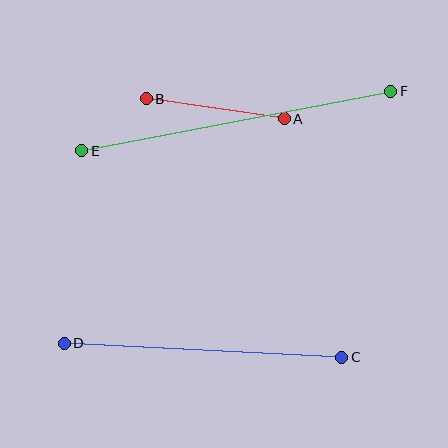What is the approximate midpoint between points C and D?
The midpoint is at approximately (203, 350) pixels.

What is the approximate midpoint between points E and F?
The midpoint is at approximately (236, 121) pixels.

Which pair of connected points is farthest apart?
Points E and F are farthest apart.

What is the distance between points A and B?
The distance is approximately 139 pixels.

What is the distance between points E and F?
The distance is approximately 315 pixels.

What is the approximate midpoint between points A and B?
The midpoint is at approximately (215, 109) pixels.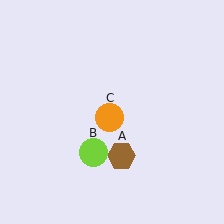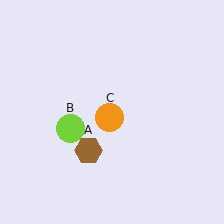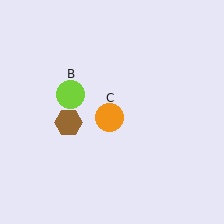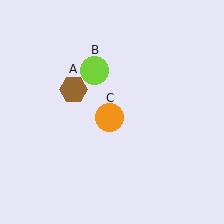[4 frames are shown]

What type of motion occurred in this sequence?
The brown hexagon (object A), lime circle (object B) rotated clockwise around the center of the scene.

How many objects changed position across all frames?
2 objects changed position: brown hexagon (object A), lime circle (object B).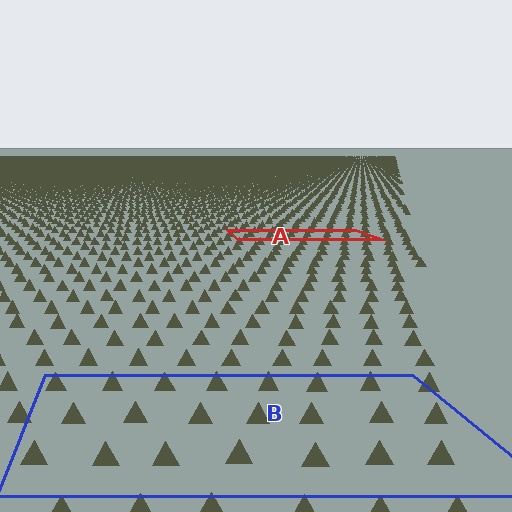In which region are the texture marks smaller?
The texture marks are smaller in region A, because it is farther away.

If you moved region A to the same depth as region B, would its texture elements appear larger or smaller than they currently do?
They would appear larger. At a closer depth, the same texture elements are projected at a bigger on-screen size.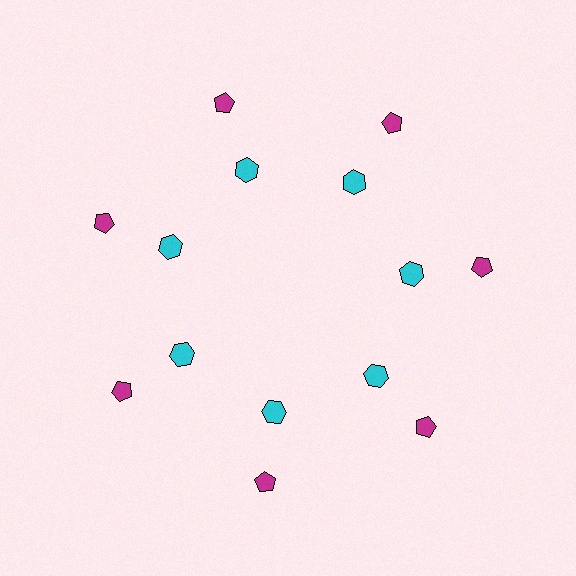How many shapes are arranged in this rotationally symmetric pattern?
There are 14 shapes, arranged in 7 groups of 2.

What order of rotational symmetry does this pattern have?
This pattern has 7-fold rotational symmetry.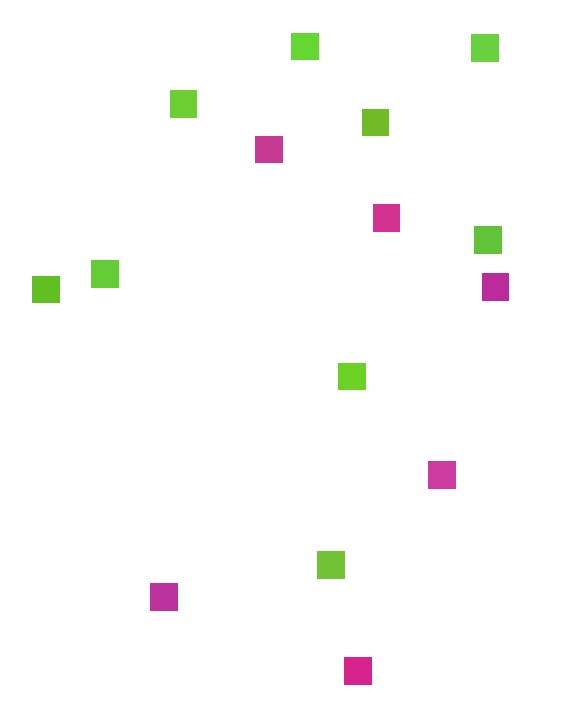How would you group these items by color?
There are 2 groups: one group of magenta squares (6) and one group of lime squares (9).